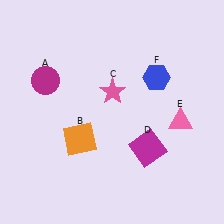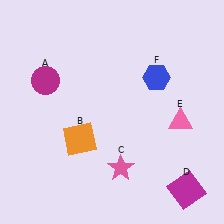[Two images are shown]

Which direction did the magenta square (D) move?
The magenta square (D) moved down.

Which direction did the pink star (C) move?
The pink star (C) moved down.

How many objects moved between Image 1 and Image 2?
2 objects moved between the two images.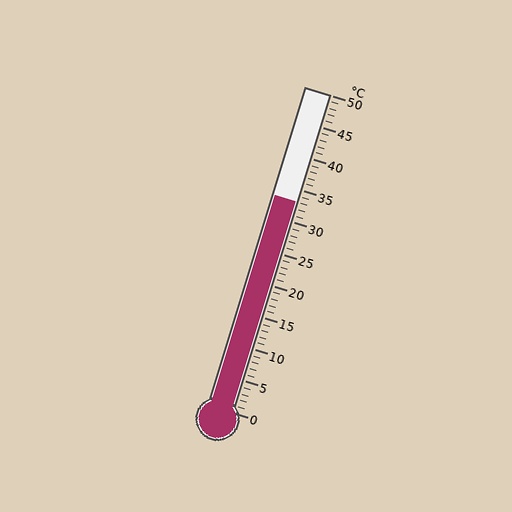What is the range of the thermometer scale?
The thermometer scale ranges from 0°C to 50°C.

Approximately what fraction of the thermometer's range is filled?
The thermometer is filled to approximately 65% of its range.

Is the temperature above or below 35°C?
The temperature is below 35°C.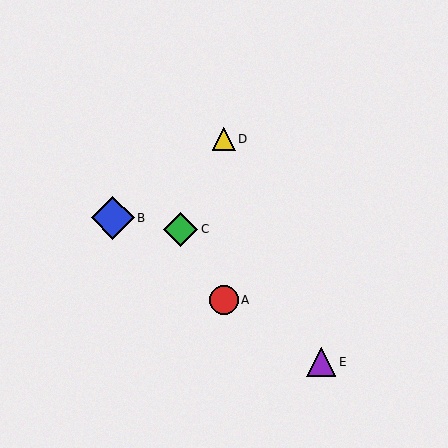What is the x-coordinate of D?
Object D is at x≈224.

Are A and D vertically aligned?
Yes, both are at x≈224.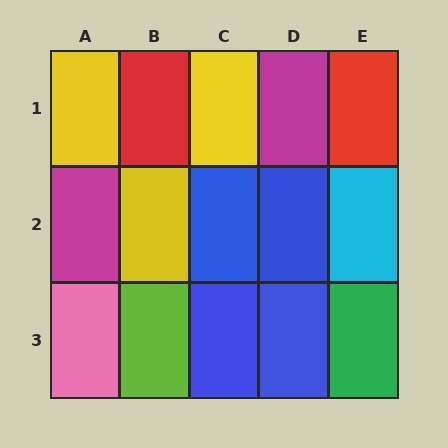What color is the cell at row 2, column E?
Cyan.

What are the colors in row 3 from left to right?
Pink, lime, blue, blue, green.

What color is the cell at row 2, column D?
Blue.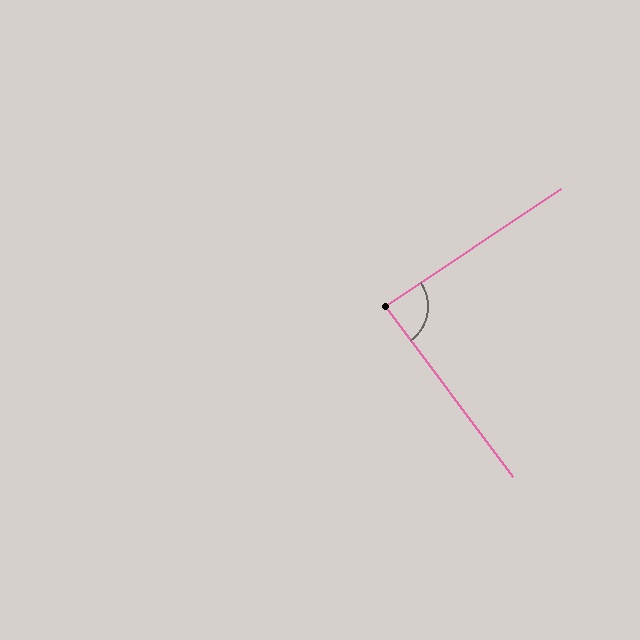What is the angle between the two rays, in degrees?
Approximately 87 degrees.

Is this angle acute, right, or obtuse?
It is approximately a right angle.